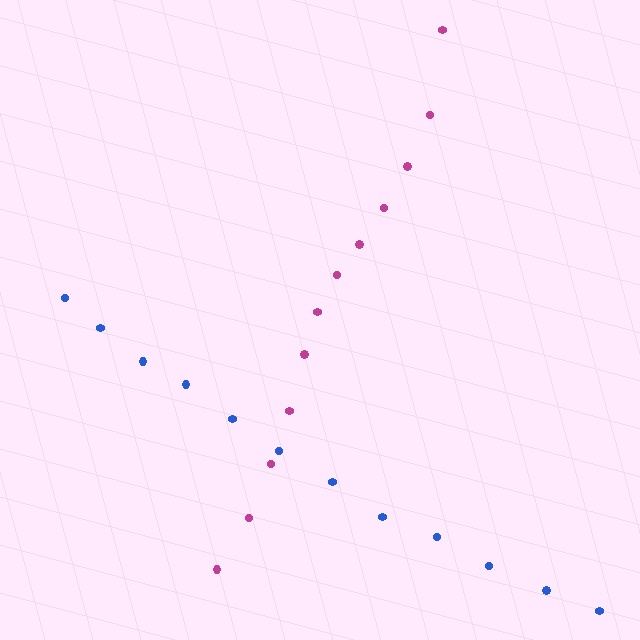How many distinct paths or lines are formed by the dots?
There are 2 distinct paths.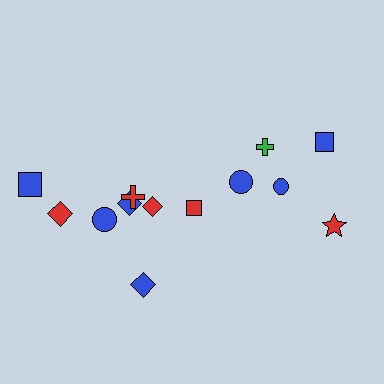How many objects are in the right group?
There are 5 objects.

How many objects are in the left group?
There are 8 objects.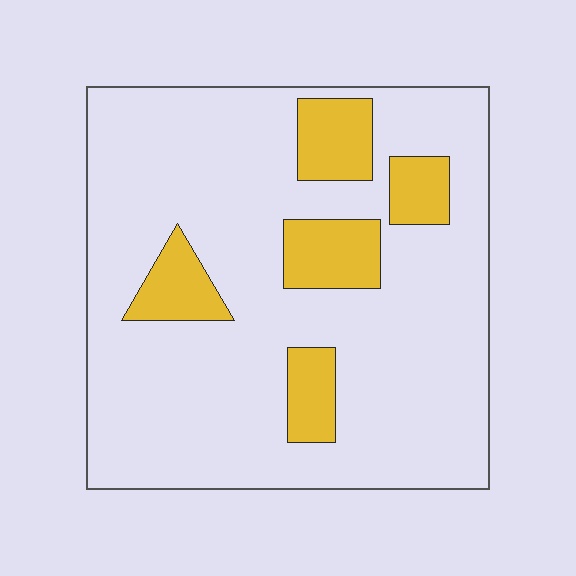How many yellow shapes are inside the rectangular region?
5.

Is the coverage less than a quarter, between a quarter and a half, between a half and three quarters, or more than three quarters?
Less than a quarter.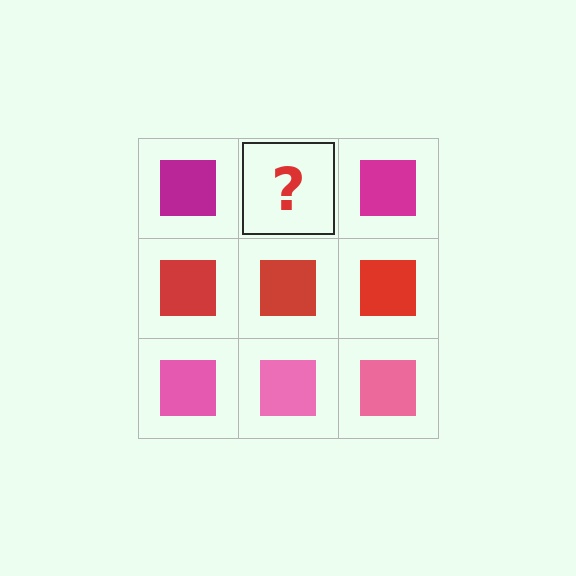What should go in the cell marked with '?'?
The missing cell should contain a magenta square.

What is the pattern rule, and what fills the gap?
The rule is that each row has a consistent color. The gap should be filled with a magenta square.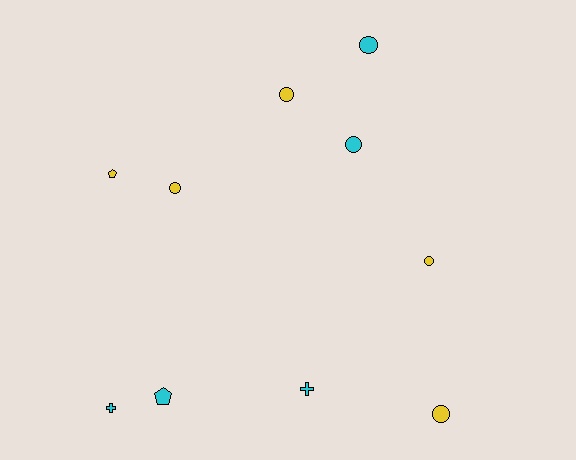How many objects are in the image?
There are 10 objects.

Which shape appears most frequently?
Circle, with 6 objects.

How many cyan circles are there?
There are 2 cyan circles.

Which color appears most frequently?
Cyan, with 5 objects.